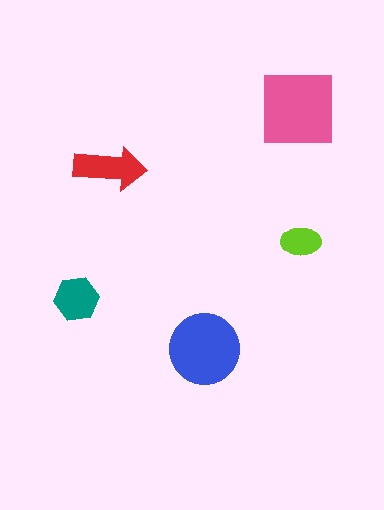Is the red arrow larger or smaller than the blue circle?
Smaller.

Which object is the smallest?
The lime ellipse.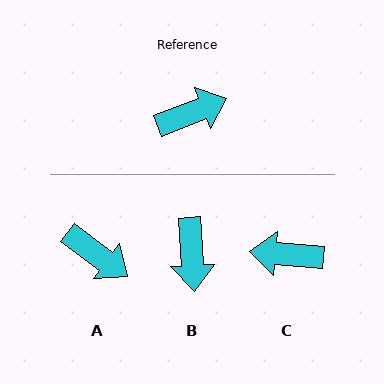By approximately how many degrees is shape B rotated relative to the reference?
Approximately 108 degrees clockwise.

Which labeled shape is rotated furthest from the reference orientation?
C, about 153 degrees away.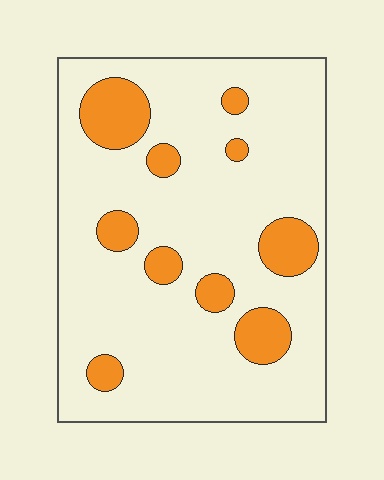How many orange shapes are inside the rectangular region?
10.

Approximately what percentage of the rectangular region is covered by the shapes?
Approximately 15%.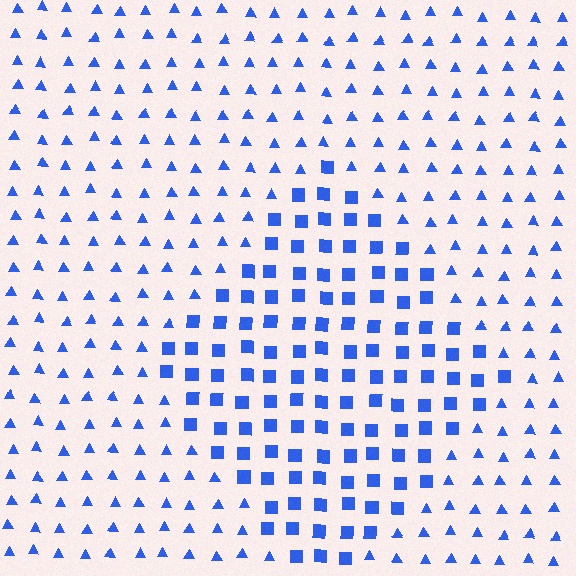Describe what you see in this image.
The image is filled with small blue elements arranged in a uniform grid. A diamond-shaped region contains squares, while the surrounding area contains triangles. The boundary is defined purely by the change in element shape.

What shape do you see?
I see a diamond.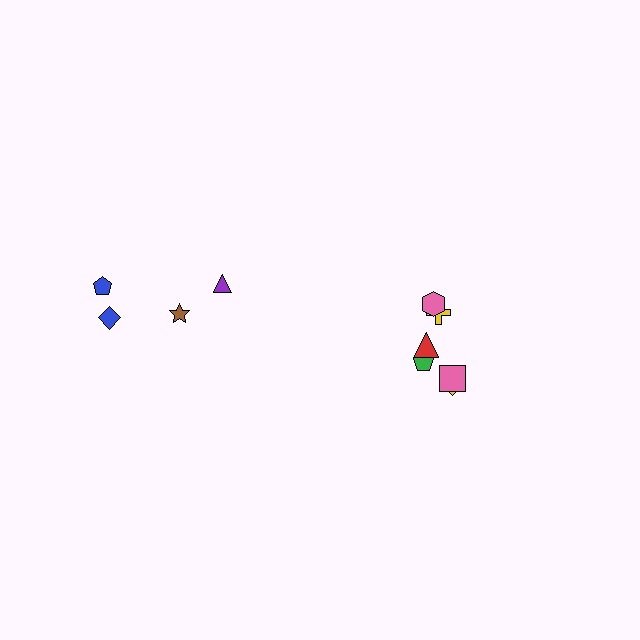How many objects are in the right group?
There are 6 objects.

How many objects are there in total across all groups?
There are 10 objects.